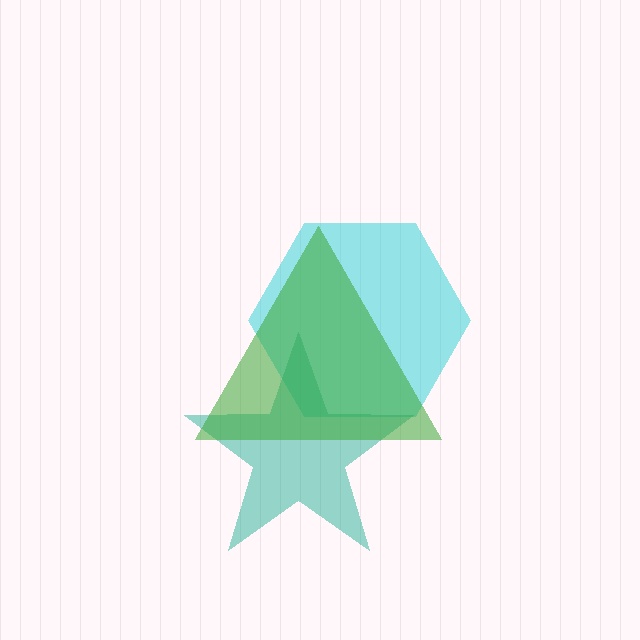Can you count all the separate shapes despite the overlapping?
Yes, there are 3 separate shapes.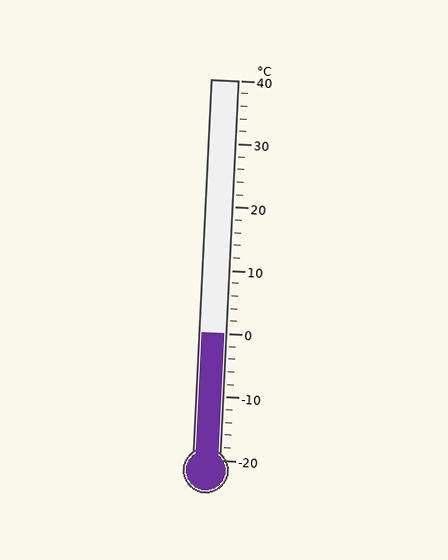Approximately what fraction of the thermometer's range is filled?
The thermometer is filled to approximately 35% of its range.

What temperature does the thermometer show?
The thermometer shows approximately 0°C.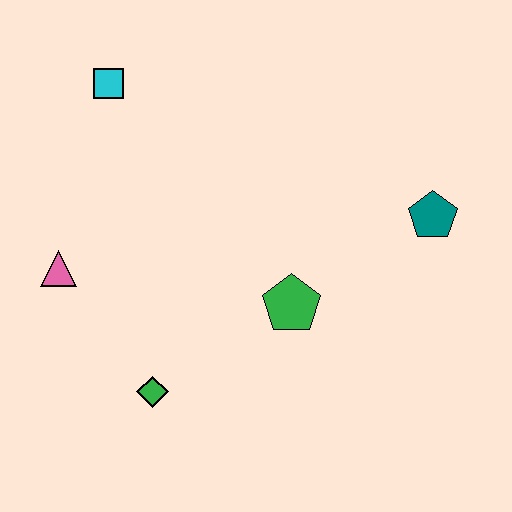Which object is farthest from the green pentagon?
The cyan square is farthest from the green pentagon.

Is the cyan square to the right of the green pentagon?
No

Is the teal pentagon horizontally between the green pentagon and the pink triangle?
No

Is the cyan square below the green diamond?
No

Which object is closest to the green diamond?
The pink triangle is closest to the green diamond.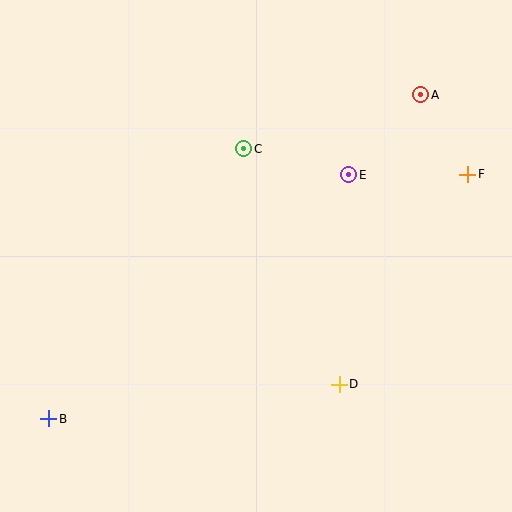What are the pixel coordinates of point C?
Point C is at (244, 149).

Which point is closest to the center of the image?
Point C at (244, 149) is closest to the center.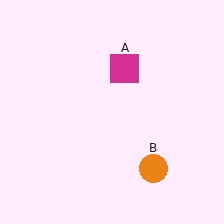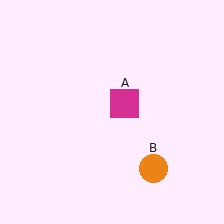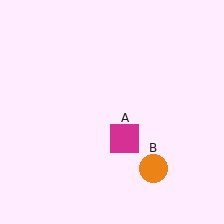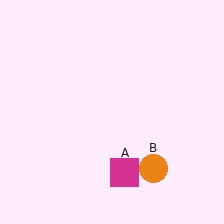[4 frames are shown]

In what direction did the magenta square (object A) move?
The magenta square (object A) moved down.